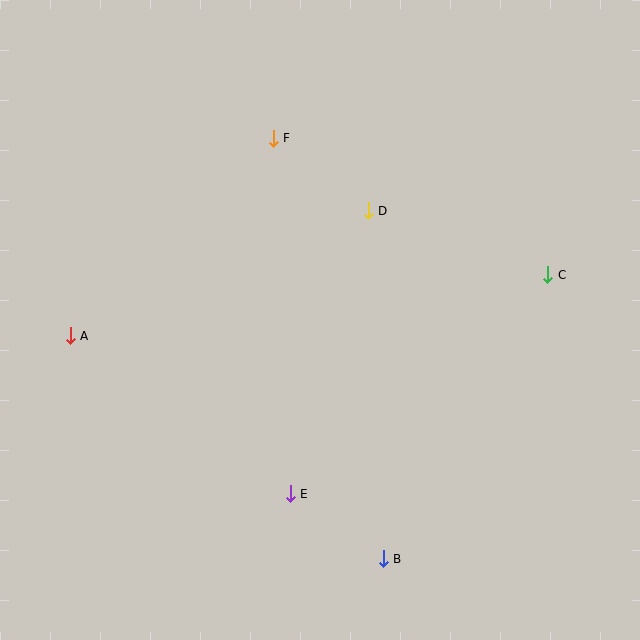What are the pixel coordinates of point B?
Point B is at (383, 559).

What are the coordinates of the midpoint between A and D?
The midpoint between A and D is at (219, 273).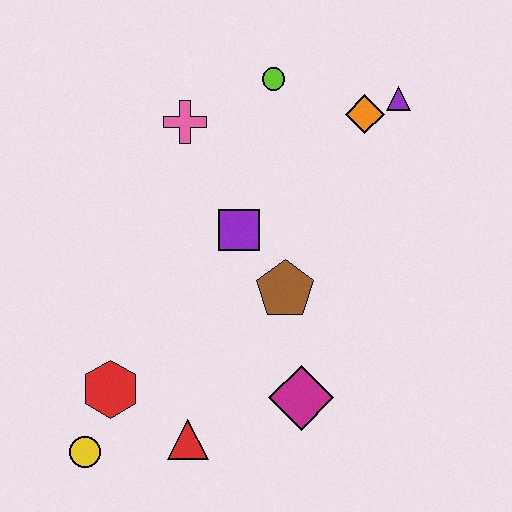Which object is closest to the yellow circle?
The red hexagon is closest to the yellow circle.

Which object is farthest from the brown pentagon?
The yellow circle is farthest from the brown pentagon.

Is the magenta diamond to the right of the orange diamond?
No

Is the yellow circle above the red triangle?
No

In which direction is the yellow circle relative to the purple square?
The yellow circle is below the purple square.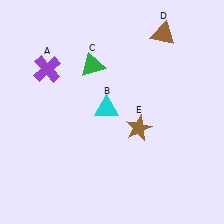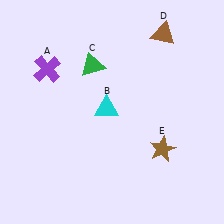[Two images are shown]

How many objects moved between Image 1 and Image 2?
1 object moved between the two images.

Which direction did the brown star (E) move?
The brown star (E) moved right.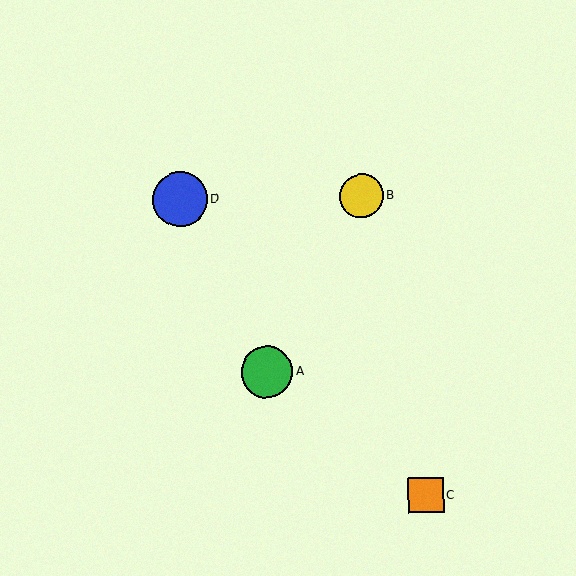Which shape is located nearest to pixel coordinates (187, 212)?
The blue circle (labeled D) at (180, 199) is nearest to that location.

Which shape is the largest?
The blue circle (labeled D) is the largest.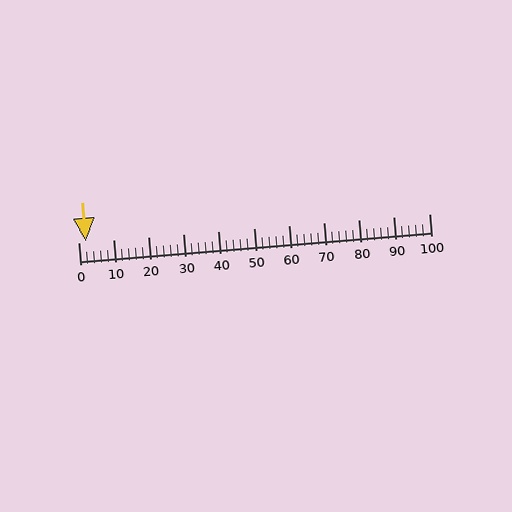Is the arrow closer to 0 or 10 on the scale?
The arrow is closer to 0.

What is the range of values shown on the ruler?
The ruler shows values from 0 to 100.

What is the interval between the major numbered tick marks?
The major tick marks are spaced 10 units apart.